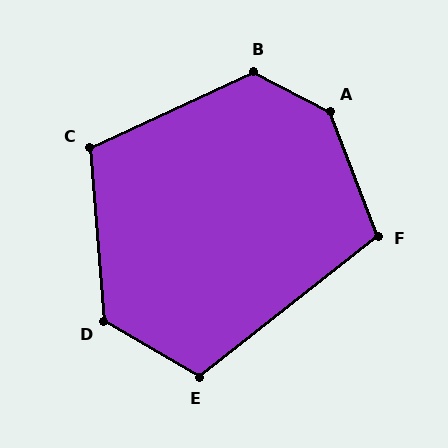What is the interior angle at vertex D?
Approximately 125 degrees (obtuse).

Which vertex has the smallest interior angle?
F, at approximately 107 degrees.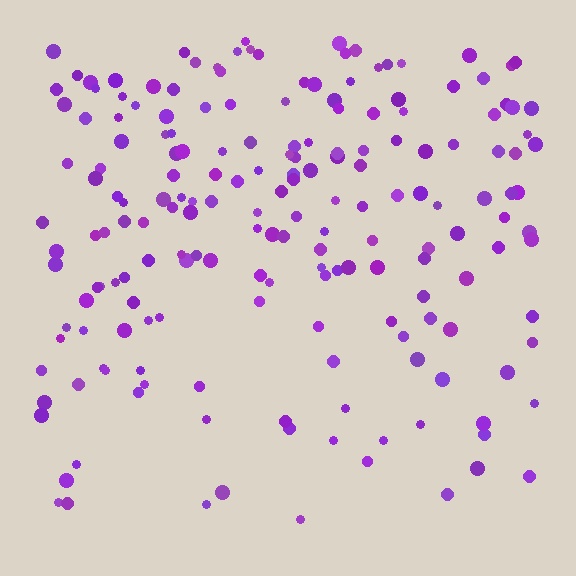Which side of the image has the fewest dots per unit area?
The bottom.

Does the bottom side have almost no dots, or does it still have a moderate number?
Still a moderate number, just noticeably fewer than the top.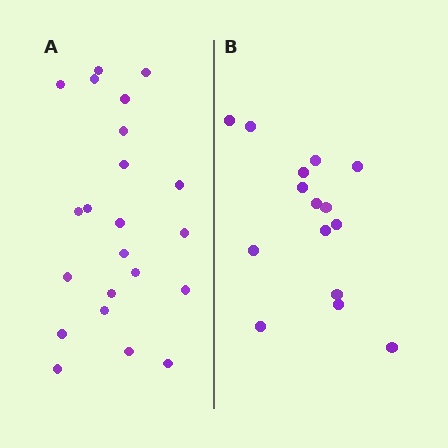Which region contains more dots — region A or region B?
Region A (the left region) has more dots.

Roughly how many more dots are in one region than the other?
Region A has roughly 8 or so more dots than region B.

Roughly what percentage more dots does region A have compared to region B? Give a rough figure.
About 45% more.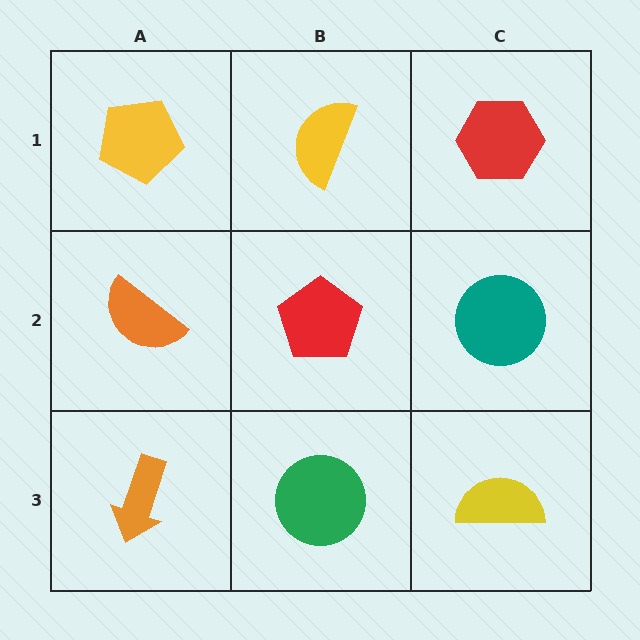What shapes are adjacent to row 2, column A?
A yellow pentagon (row 1, column A), an orange arrow (row 3, column A), a red pentagon (row 2, column B).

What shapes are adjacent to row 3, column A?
An orange semicircle (row 2, column A), a green circle (row 3, column B).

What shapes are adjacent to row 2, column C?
A red hexagon (row 1, column C), a yellow semicircle (row 3, column C), a red pentagon (row 2, column B).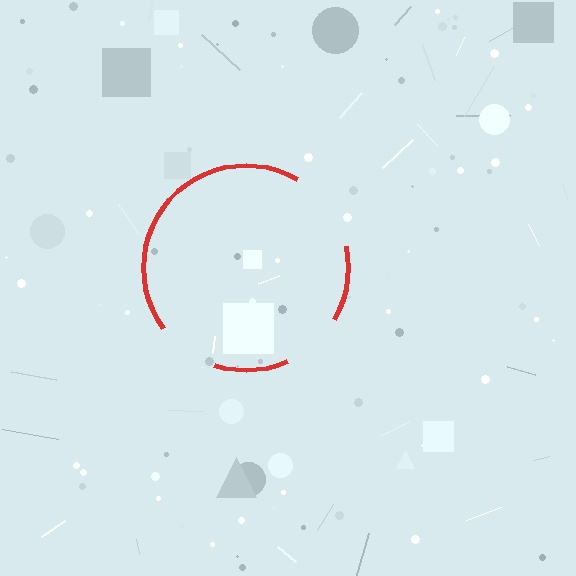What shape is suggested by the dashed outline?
The dashed outline suggests a circle.